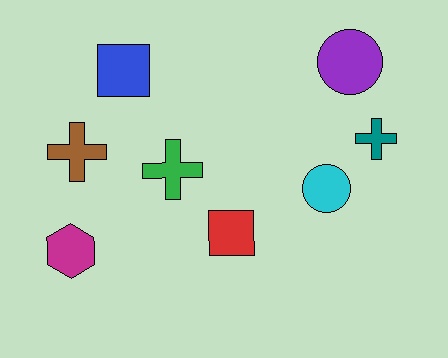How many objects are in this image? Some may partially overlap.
There are 8 objects.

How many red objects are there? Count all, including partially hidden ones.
There is 1 red object.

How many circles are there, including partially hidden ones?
There are 2 circles.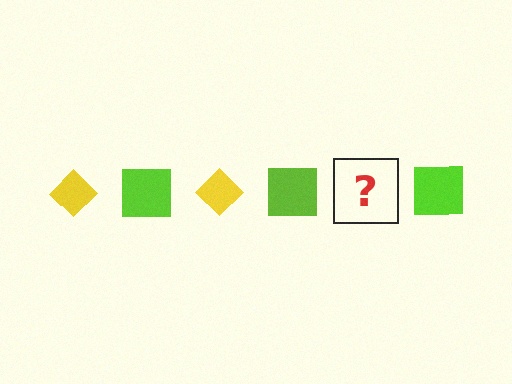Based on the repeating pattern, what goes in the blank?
The blank should be a yellow diamond.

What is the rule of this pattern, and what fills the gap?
The rule is that the pattern alternates between yellow diamond and lime square. The gap should be filled with a yellow diamond.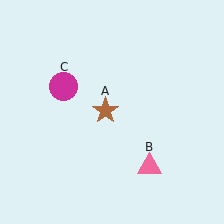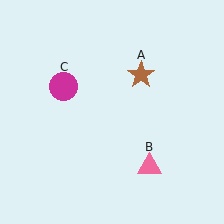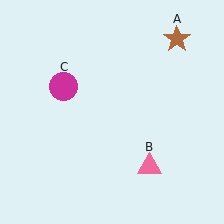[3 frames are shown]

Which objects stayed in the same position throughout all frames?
Pink triangle (object B) and magenta circle (object C) remained stationary.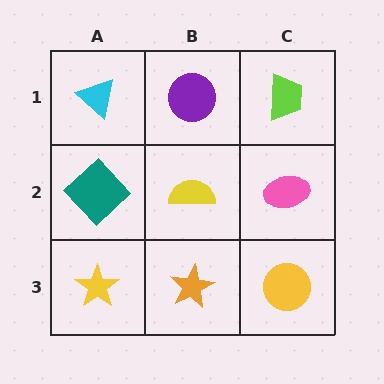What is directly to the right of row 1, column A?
A purple circle.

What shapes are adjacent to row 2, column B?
A purple circle (row 1, column B), an orange star (row 3, column B), a teal diamond (row 2, column A), a pink ellipse (row 2, column C).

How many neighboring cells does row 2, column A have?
3.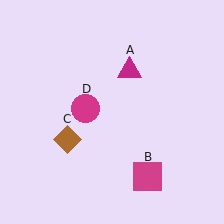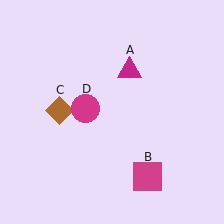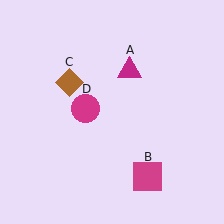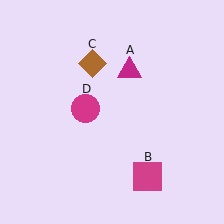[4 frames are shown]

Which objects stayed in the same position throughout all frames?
Magenta triangle (object A) and magenta square (object B) and magenta circle (object D) remained stationary.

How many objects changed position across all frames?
1 object changed position: brown diamond (object C).